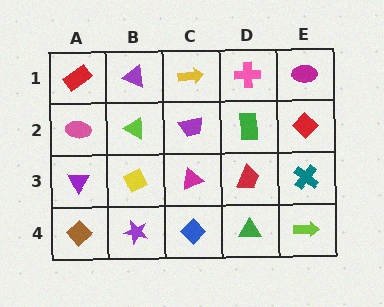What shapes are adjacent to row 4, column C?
A magenta triangle (row 3, column C), a purple star (row 4, column B), a green triangle (row 4, column D).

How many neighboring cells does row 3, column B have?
4.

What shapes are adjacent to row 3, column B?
A lime triangle (row 2, column B), a purple star (row 4, column B), a purple triangle (row 3, column A), a magenta triangle (row 3, column C).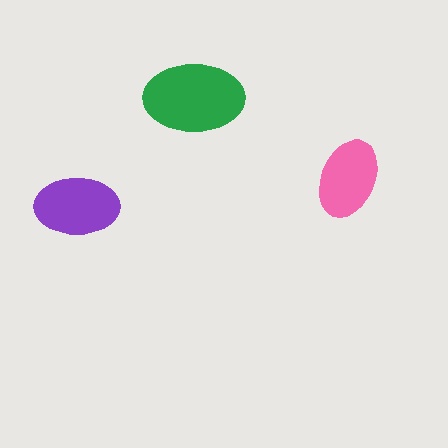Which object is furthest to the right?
The pink ellipse is rightmost.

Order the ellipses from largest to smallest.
the green one, the purple one, the pink one.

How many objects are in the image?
There are 3 objects in the image.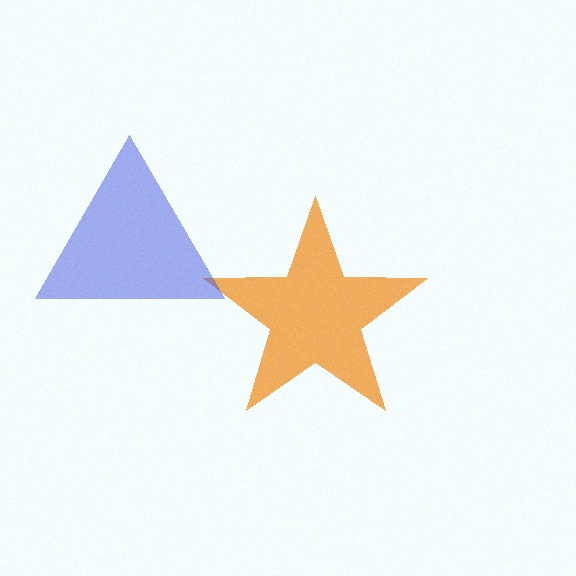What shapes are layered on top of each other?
The layered shapes are: an orange star, a blue triangle.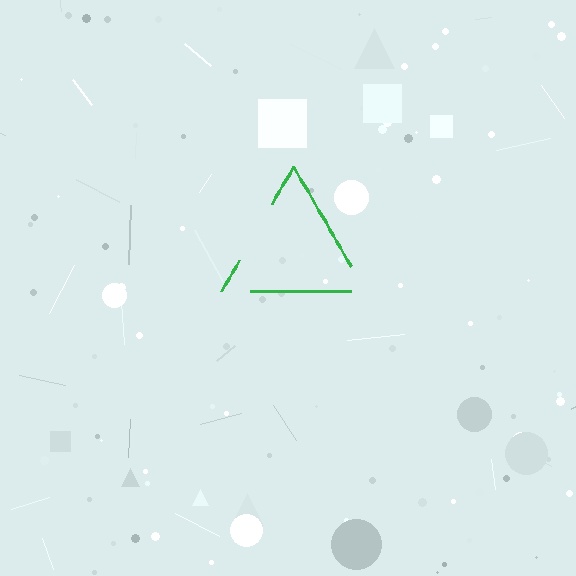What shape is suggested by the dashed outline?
The dashed outline suggests a triangle.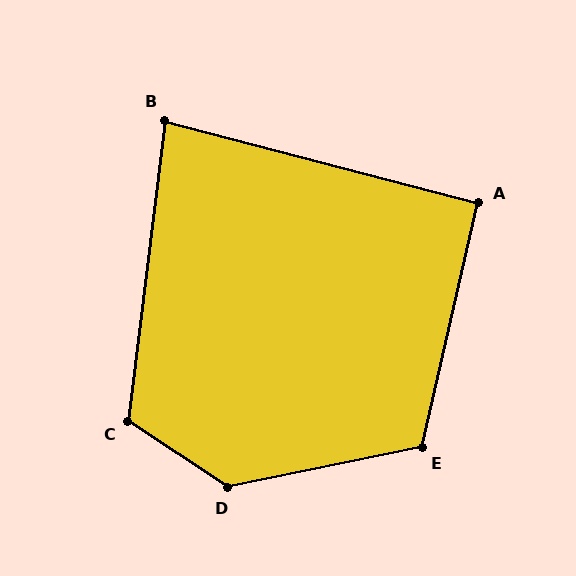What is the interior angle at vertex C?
Approximately 117 degrees (obtuse).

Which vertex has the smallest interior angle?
B, at approximately 82 degrees.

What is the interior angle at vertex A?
Approximately 92 degrees (approximately right).